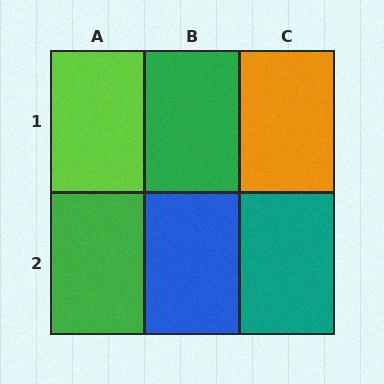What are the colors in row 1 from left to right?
Lime, green, orange.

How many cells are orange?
1 cell is orange.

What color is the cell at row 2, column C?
Teal.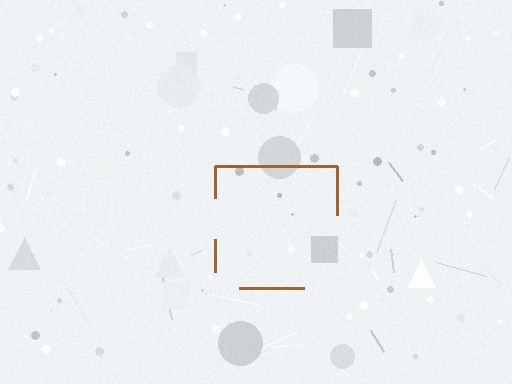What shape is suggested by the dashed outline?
The dashed outline suggests a square.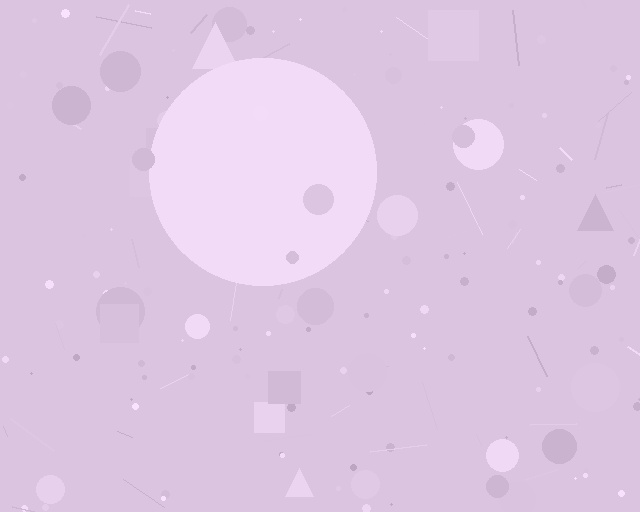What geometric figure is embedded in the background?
A circle is embedded in the background.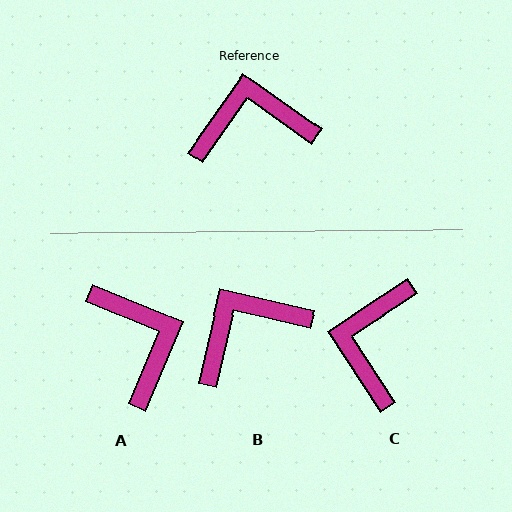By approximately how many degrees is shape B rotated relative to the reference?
Approximately 22 degrees counter-clockwise.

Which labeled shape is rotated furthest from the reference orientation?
A, about 77 degrees away.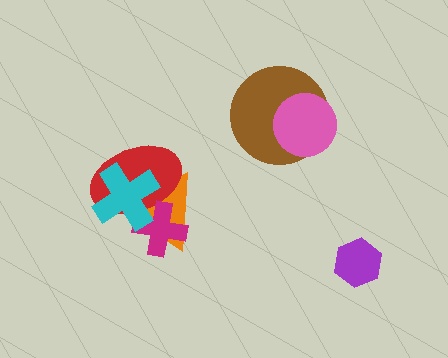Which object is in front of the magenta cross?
The cyan cross is in front of the magenta cross.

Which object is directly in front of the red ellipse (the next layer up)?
The magenta cross is directly in front of the red ellipse.